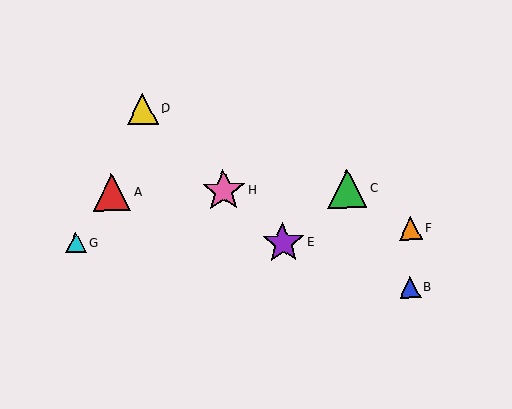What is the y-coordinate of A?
Object A is at y≈193.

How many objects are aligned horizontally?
3 objects (A, C, H) are aligned horizontally.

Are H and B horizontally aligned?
No, H is at y≈191 and B is at y≈288.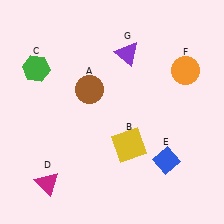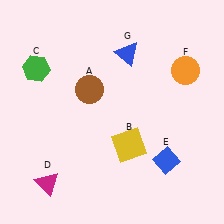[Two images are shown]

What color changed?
The triangle (G) changed from purple in Image 1 to blue in Image 2.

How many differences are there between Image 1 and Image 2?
There is 1 difference between the two images.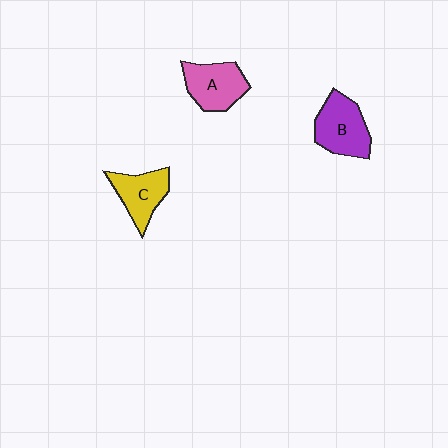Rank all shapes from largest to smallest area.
From largest to smallest: B (purple), A (pink), C (yellow).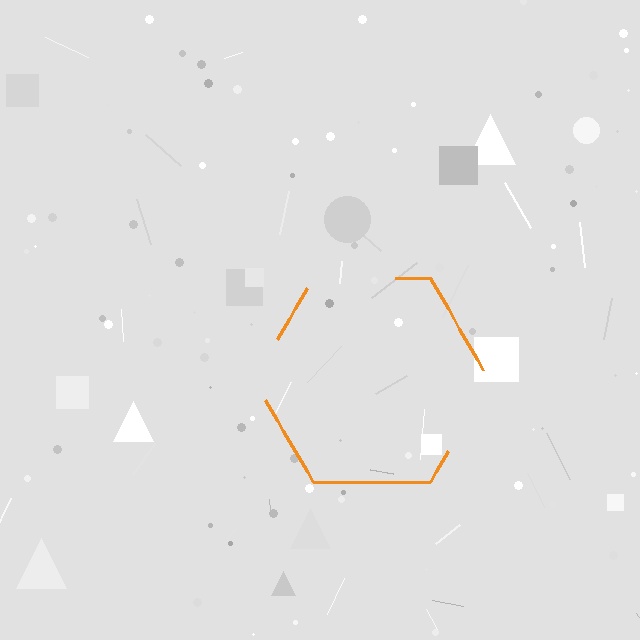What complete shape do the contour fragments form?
The contour fragments form a hexagon.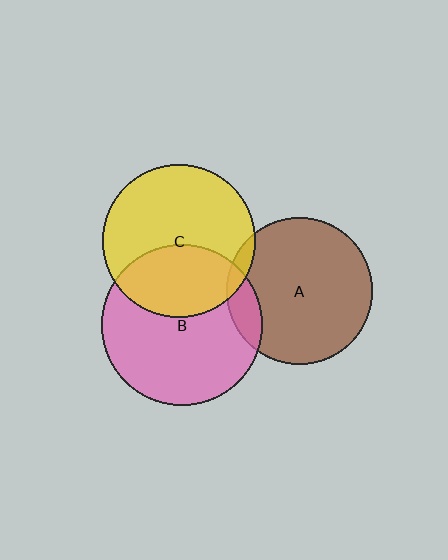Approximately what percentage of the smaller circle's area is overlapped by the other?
Approximately 5%.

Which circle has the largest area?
Circle B (pink).